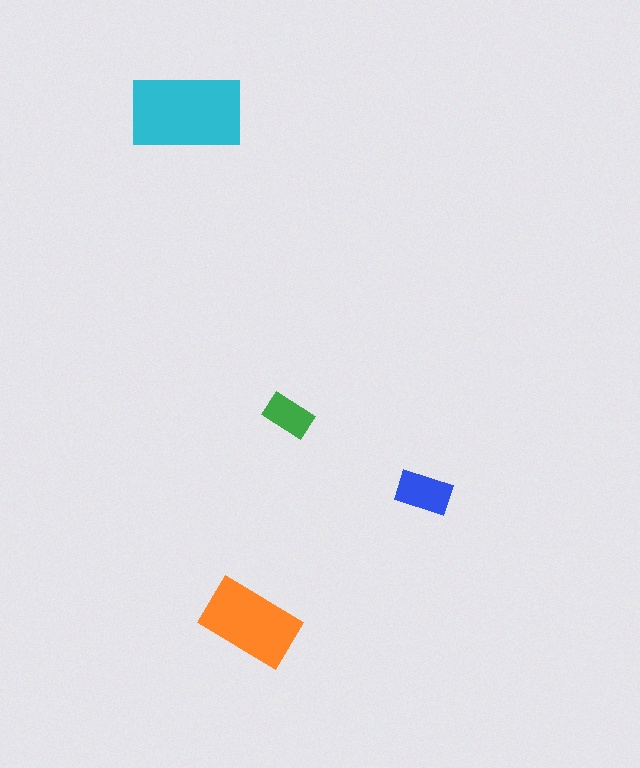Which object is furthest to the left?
The cyan rectangle is leftmost.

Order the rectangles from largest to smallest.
the cyan one, the orange one, the blue one, the green one.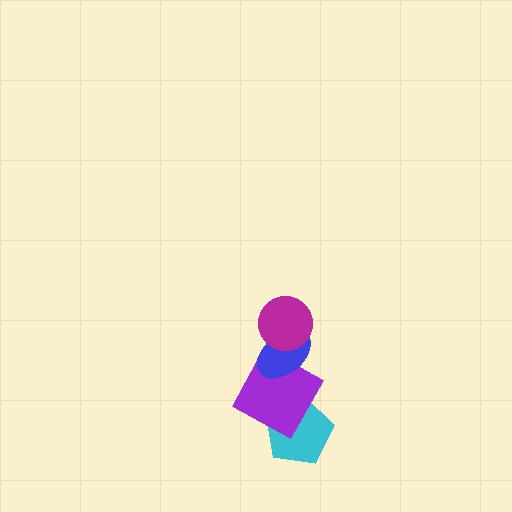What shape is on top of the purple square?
The blue ellipse is on top of the purple square.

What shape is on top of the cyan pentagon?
The purple square is on top of the cyan pentagon.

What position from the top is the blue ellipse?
The blue ellipse is 2nd from the top.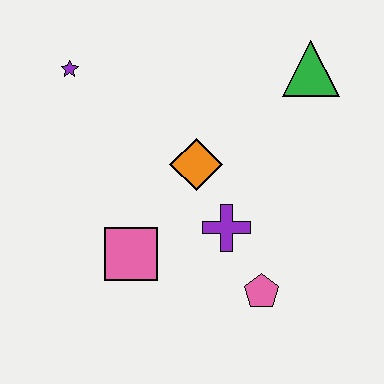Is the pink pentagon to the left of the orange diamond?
No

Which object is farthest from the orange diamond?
The purple star is farthest from the orange diamond.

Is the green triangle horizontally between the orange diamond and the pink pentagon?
No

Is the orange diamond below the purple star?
Yes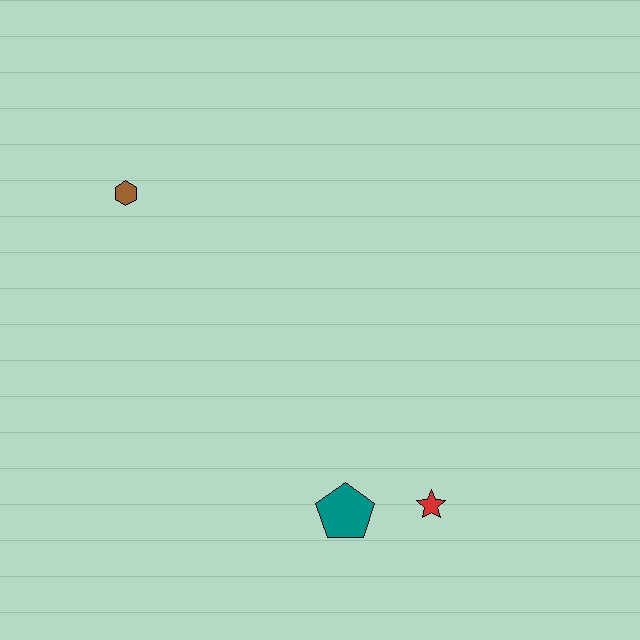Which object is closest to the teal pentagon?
The red star is closest to the teal pentagon.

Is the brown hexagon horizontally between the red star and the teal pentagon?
No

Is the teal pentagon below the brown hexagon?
Yes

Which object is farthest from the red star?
The brown hexagon is farthest from the red star.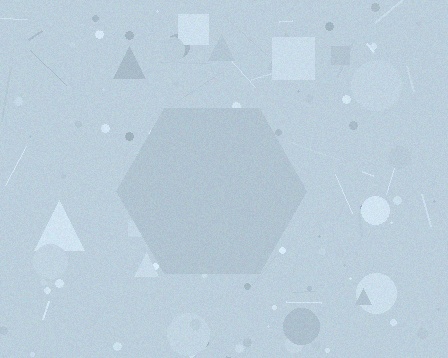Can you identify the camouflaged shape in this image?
The camouflaged shape is a hexagon.